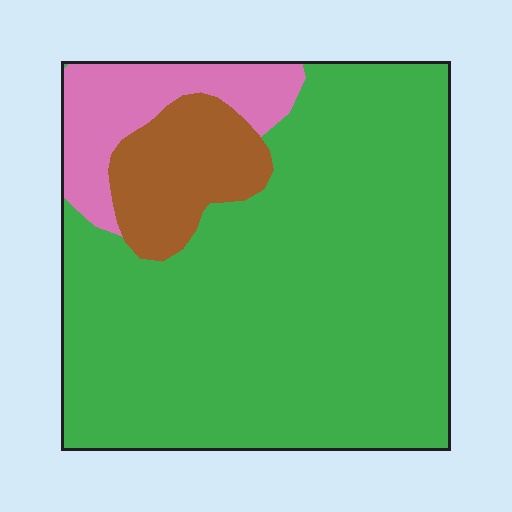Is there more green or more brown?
Green.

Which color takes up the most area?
Green, at roughly 75%.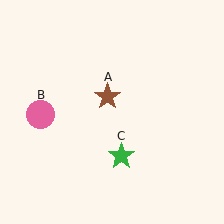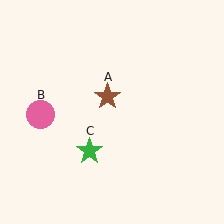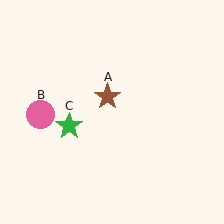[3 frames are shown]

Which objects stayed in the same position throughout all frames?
Brown star (object A) and pink circle (object B) remained stationary.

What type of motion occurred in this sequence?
The green star (object C) rotated clockwise around the center of the scene.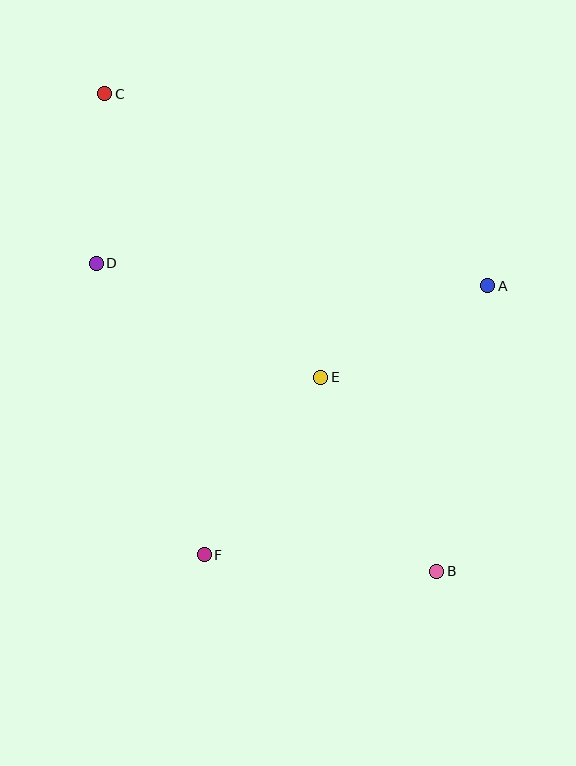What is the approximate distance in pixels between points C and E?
The distance between C and E is approximately 357 pixels.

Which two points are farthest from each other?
Points B and C are farthest from each other.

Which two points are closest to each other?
Points C and D are closest to each other.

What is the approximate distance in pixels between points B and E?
The distance between B and E is approximately 226 pixels.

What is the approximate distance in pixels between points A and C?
The distance between A and C is approximately 428 pixels.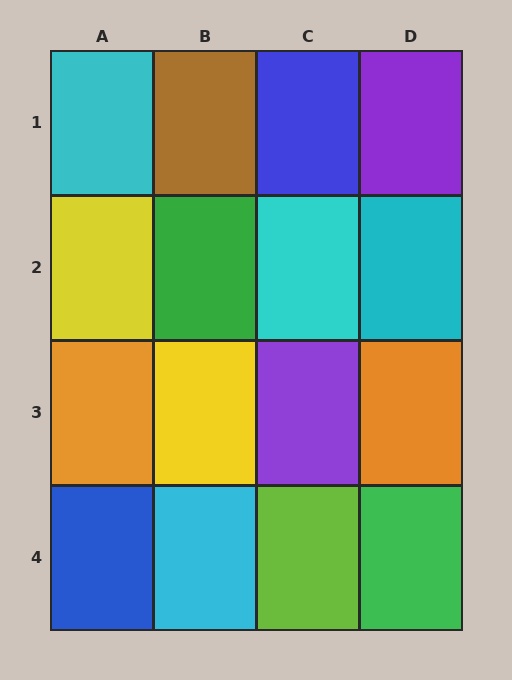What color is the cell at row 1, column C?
Blue.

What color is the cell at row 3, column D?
Orange.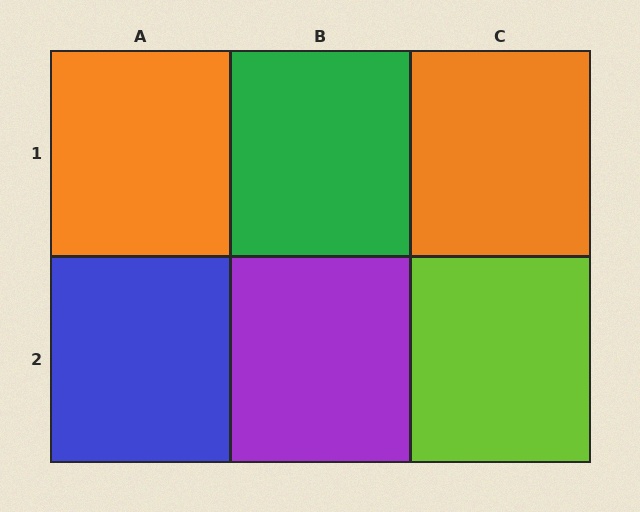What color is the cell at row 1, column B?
Green.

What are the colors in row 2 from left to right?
Blue, purple, lime.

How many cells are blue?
1 cell is blue.